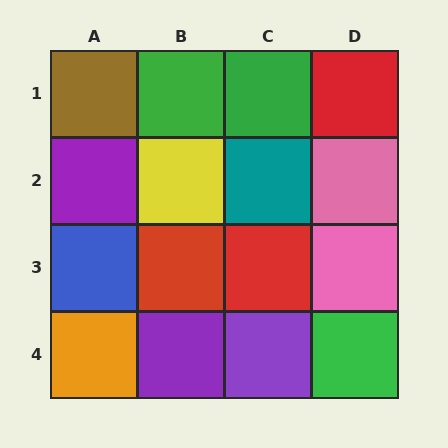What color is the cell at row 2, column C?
Teal.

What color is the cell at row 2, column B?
Yellow.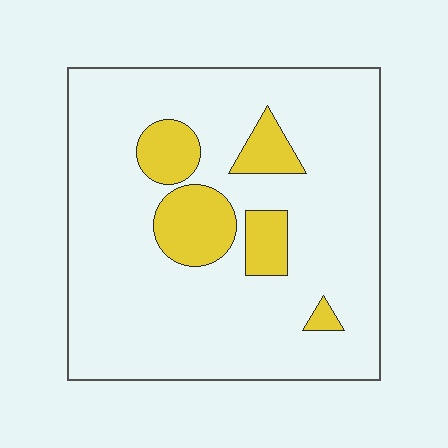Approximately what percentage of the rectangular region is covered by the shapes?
Approximately 15%.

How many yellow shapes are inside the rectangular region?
5.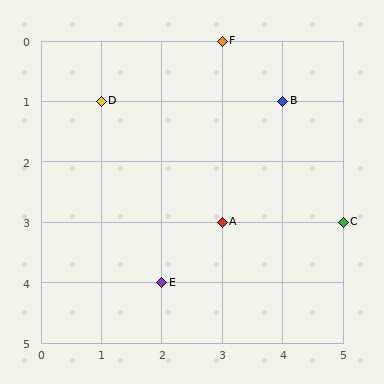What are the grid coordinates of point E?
Point E is at grid coordinates (2, 4).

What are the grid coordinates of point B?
Point B is at grid coordinates (4, 1).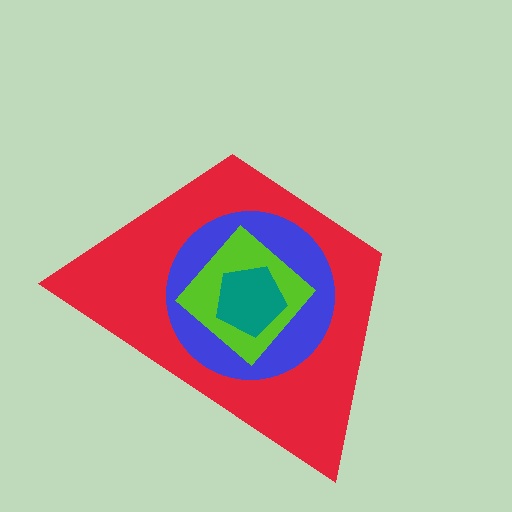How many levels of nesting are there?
4.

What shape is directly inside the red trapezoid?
The blue circle.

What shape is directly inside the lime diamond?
The teal pentagon.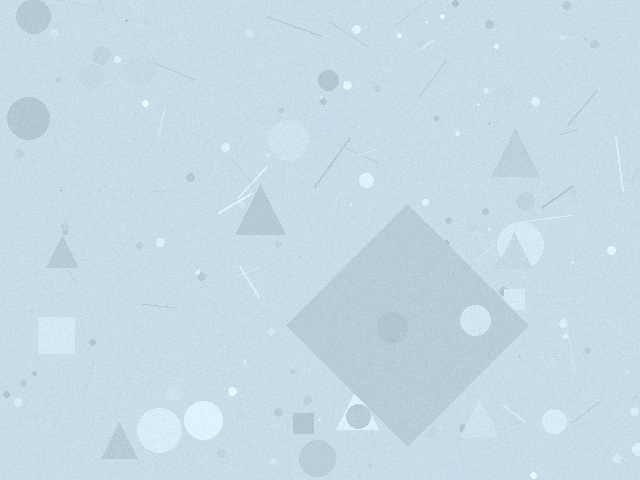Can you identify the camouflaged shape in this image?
The camouflaged shape is a diamond.